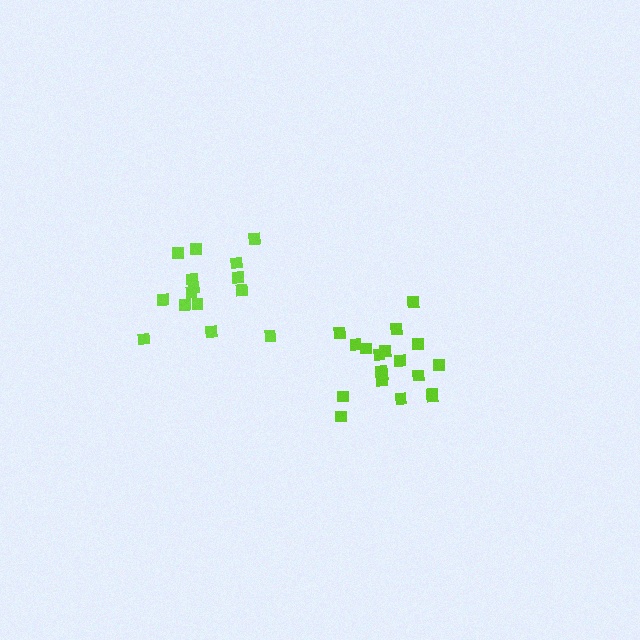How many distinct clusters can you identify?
There are 2 distinct clusters.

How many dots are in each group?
Group 1: 19 dots, Group 2: 15 dots (34 total).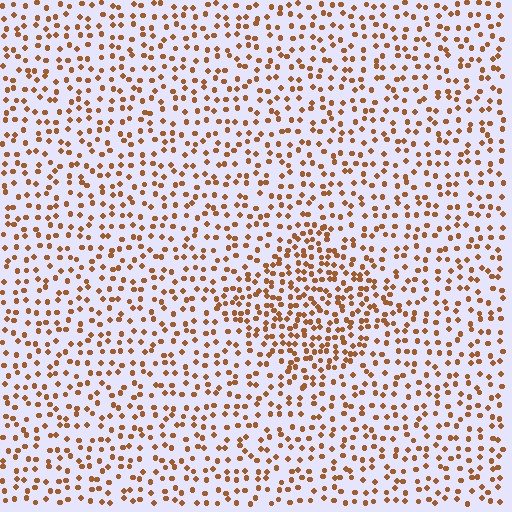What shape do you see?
I see a diamond.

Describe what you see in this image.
The image contains small brown elements arranged at two different densities. A diamond-shaped region is visible where the elements are more densely packed than the surrounding area.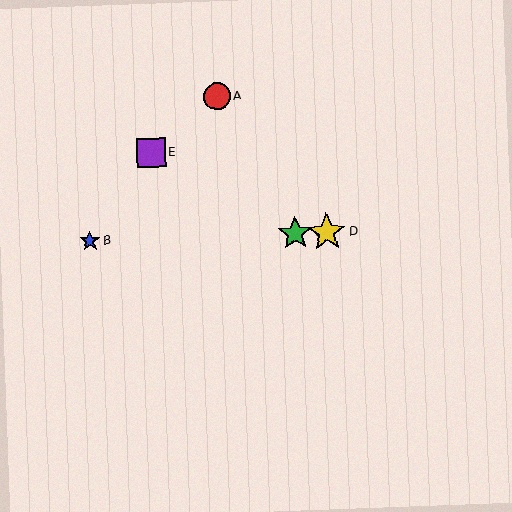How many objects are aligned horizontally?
3 objects (B, C, D) are aligned horizontally.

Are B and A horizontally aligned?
No, B is at y≈241 and A is at y≈96.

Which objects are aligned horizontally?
Objects B, C, D are aligned horizontally.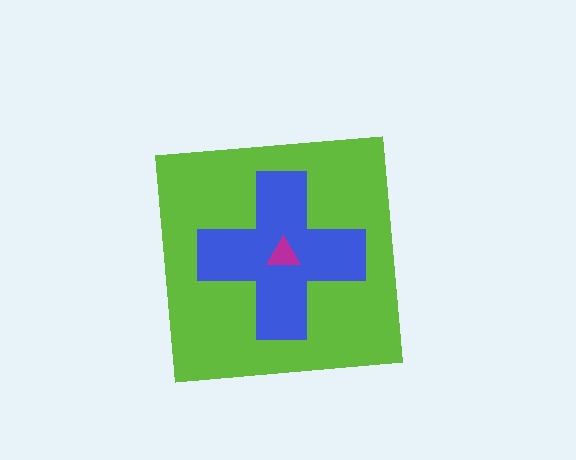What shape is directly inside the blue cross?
The magenta triangle.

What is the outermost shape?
The lime square.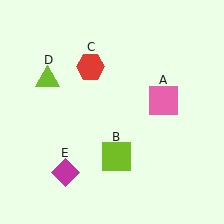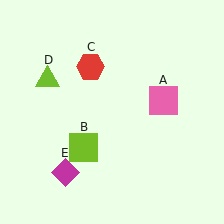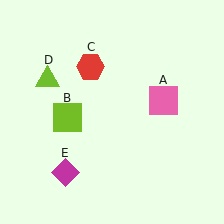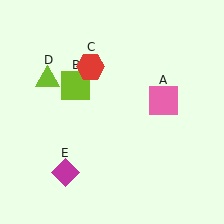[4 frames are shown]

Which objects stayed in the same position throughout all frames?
Pink square (object A) and red hexagon (object C) and lime triangle (object D) and magenta diamond (object E) remained stationary.